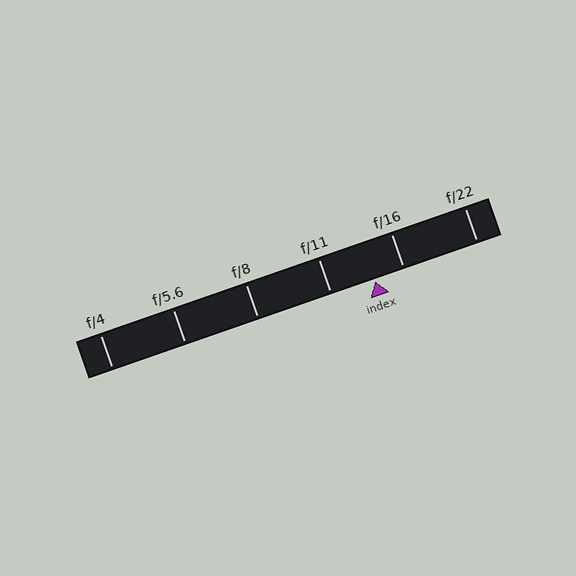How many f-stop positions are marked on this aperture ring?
There are 6 f-stop positions marked.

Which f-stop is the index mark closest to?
The index mark is closest to f/16.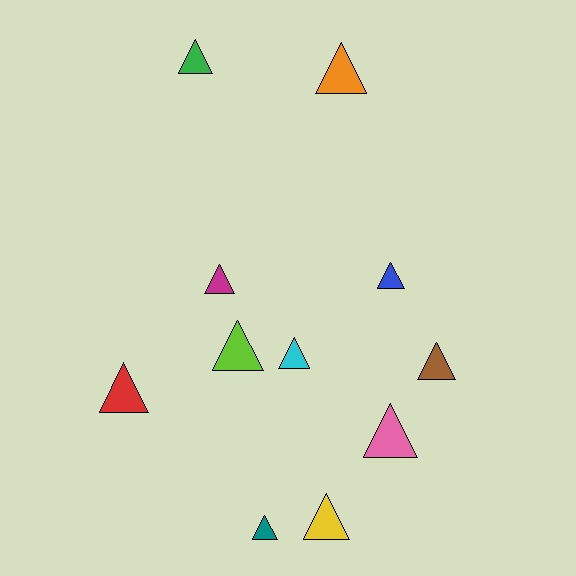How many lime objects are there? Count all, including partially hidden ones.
There is 1 lime object.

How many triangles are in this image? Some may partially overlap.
There are 11 triangles.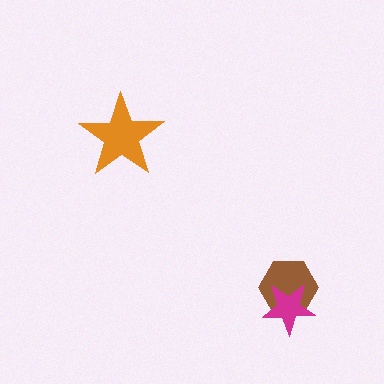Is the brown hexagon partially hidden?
Yes, it is partially covered by another shape.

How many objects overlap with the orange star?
0 objects overlap with the orange star.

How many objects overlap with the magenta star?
1 object overlaps with the magenta star.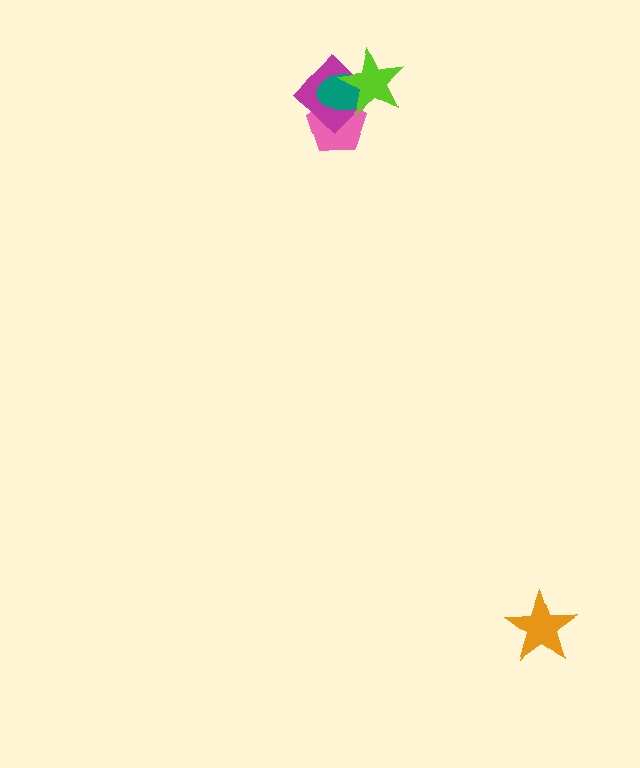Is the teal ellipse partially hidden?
Yes, it is partially covered by another shape.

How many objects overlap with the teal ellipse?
3 objects overlap with the teal ellipse.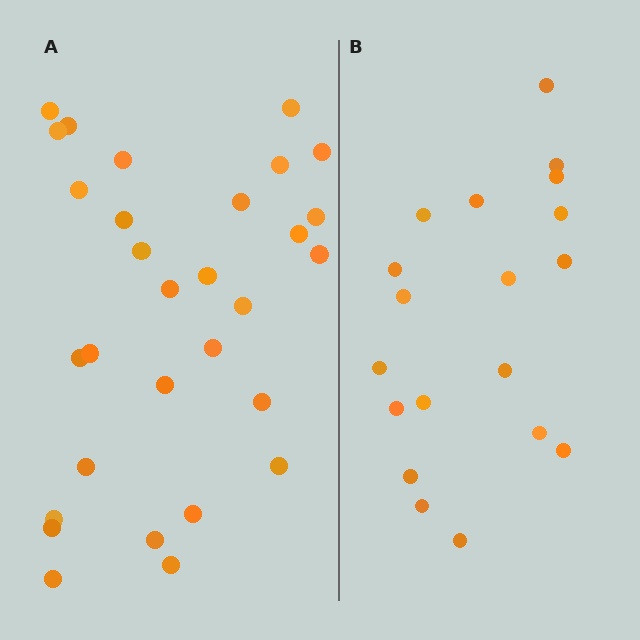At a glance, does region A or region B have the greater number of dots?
Region A (the left region) has more dots.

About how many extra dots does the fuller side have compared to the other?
Region A has roughly 12 or so more dots than region B.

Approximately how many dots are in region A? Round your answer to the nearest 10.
About 30 dots.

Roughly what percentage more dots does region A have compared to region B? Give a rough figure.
About 60% more.